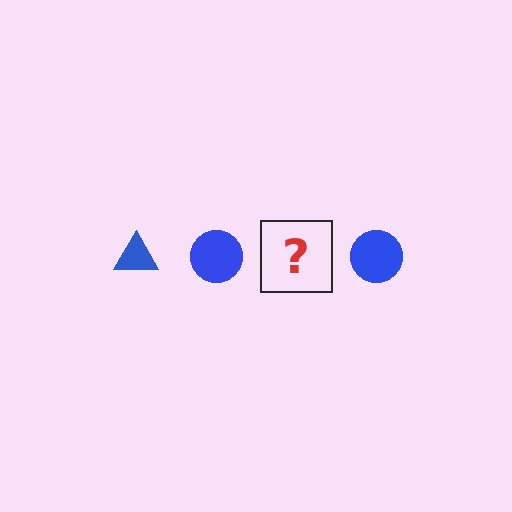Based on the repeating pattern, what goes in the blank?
The blank should be a blue triangle.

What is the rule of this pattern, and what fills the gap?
The rule is that the pattern cycles through triangle, circle shapes in blue. The gap should be filled with a blue triangle.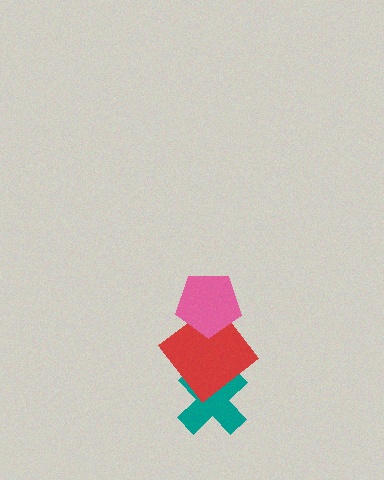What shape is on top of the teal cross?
The red diamond is on top of the teal cross.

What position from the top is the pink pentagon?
The pink pentagon is 1st from the top.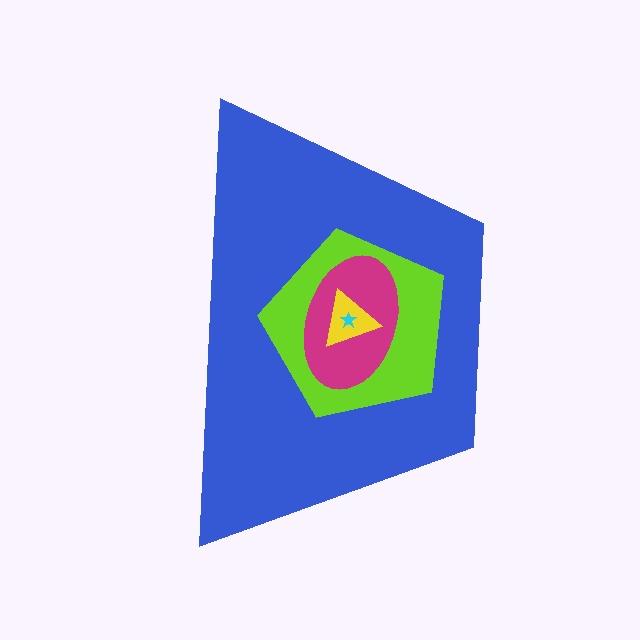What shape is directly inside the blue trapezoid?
The lime pentagon.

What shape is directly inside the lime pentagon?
The magenta ellipse.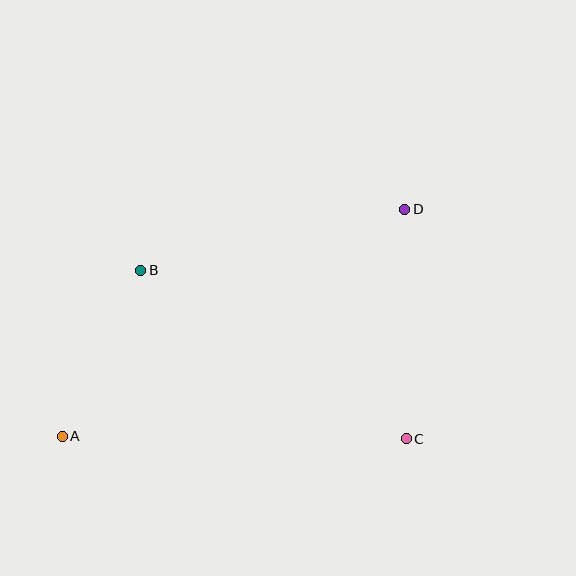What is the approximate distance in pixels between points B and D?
The distance between B and D is approximately 271 pixels.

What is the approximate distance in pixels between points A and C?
The distance between A and C is approximately 344 pixels.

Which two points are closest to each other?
Points A and B are closest to each other.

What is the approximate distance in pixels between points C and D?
The distance between C and D is approximately 229 pixels.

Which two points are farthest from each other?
Points A and D are farthest from each other.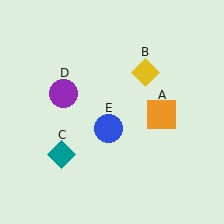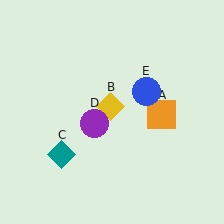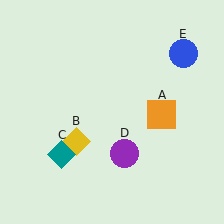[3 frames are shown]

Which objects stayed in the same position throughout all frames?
Orange square (object A) and teal diamond (object C) remained stationary.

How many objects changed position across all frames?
3 objects changed position: yellow diamond (object B), purple circle (object D), blue circle (object E).